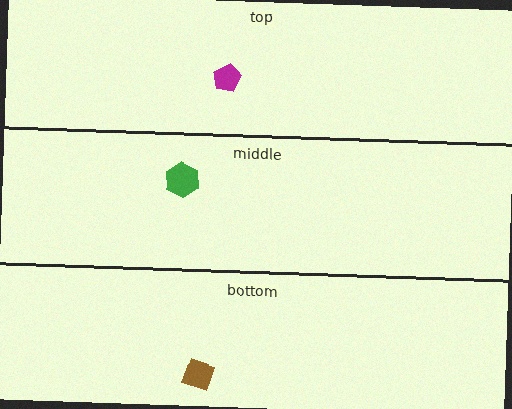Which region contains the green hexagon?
The middle region.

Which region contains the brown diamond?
The bottom region.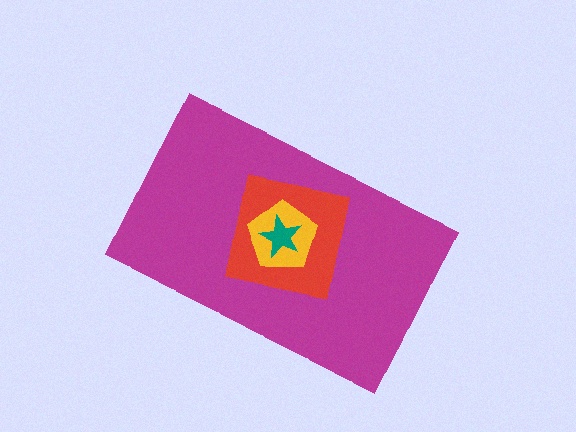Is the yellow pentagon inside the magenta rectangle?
Yes.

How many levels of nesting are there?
4.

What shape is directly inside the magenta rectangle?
The red square.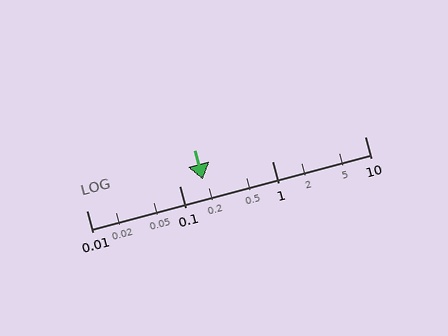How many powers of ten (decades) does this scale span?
The scale spans 3 decades, from 0.01 to 10.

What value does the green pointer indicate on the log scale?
The pointer indicates approximately 0.18.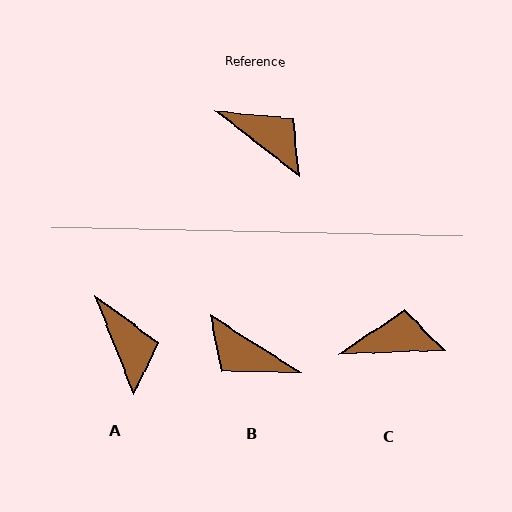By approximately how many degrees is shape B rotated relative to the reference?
Approximately 175 degrees clockwise.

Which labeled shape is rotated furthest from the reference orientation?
B, about 175 degrees away.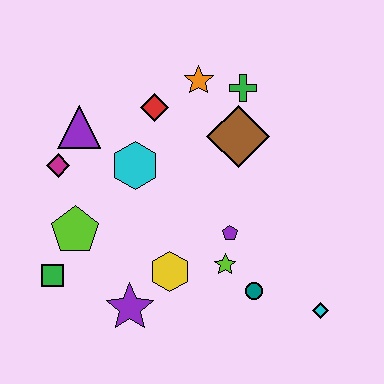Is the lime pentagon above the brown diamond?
No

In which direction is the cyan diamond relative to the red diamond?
The cyan diamond is below the red diamond.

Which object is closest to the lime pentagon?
The green square is closest to the lime pentagon.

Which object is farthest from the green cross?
The green square is farthest from the green cross.